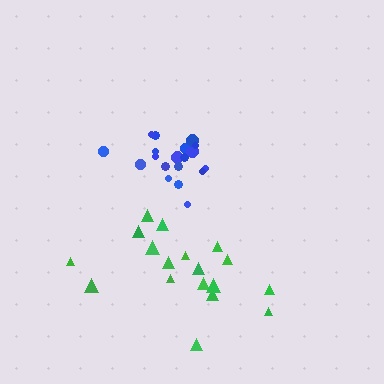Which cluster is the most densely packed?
Blue.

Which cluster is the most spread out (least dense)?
Green.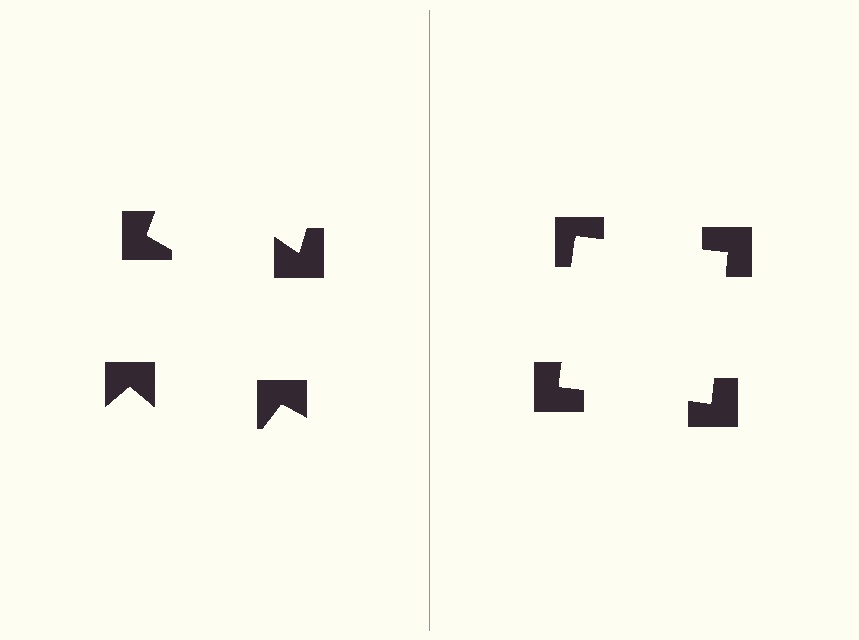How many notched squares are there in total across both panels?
8 — 4 on each side.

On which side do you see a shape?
An illusory square appears on the right side. On the left side the wedge cuts are rotated, so no coherent shape forms.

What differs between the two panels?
The notched squares are positioned identically on both sides; only the wedge orientations differ. On the right they align to a square; on the left they are misaligned.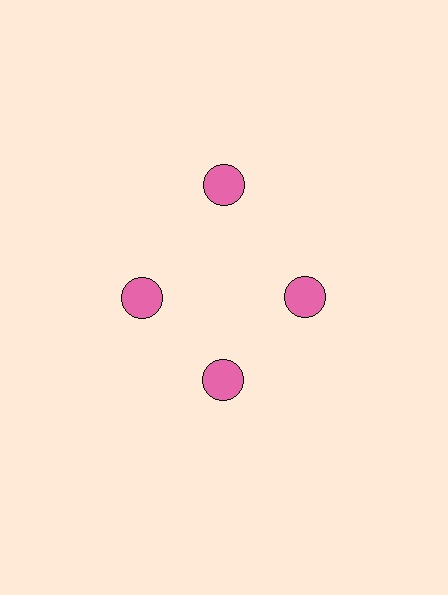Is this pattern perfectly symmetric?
No. The 4 pink circles are arranged in a ring, but one element near the 12 o'clock position is pushed outward from the center, breaking the 4-fold rotational symmetry.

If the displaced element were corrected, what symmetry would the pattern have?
It would have 4-fold rotational symmetry — the pattern would map onto itself every 90 degrees.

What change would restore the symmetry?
The symmetry would be restored by moving it inward, back onto the ring so that all 4 circles sit at equal angles and equal distance from the center.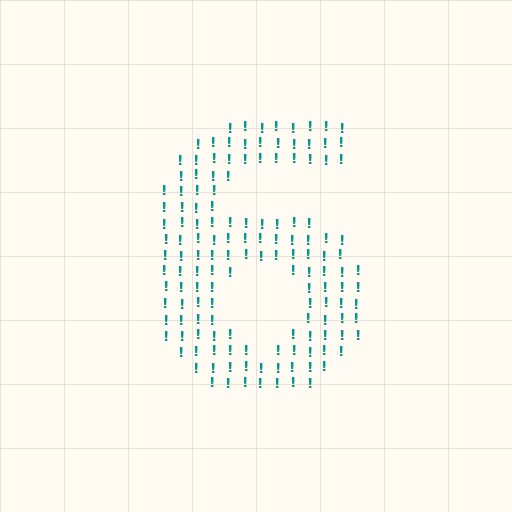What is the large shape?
The large shape is the digit 6.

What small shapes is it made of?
It is made of small exclamation marks.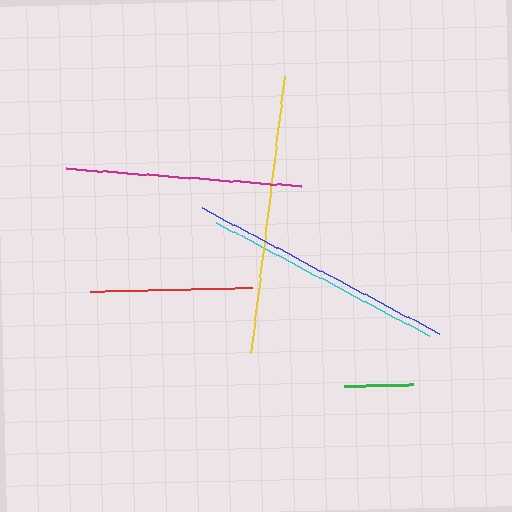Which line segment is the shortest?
The green line is the shortest at approximately 69 pixels.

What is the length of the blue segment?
The blue segment is approximately 268 pixels long.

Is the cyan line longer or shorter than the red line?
The cyan line is longer than the red line.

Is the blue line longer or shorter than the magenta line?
The blue line is longer than the magenta line.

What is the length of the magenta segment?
The magenta segment is approximately 235 pixels long.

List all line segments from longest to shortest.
From longest to shortest: yellow, blue, cyan, magenta, red, green.